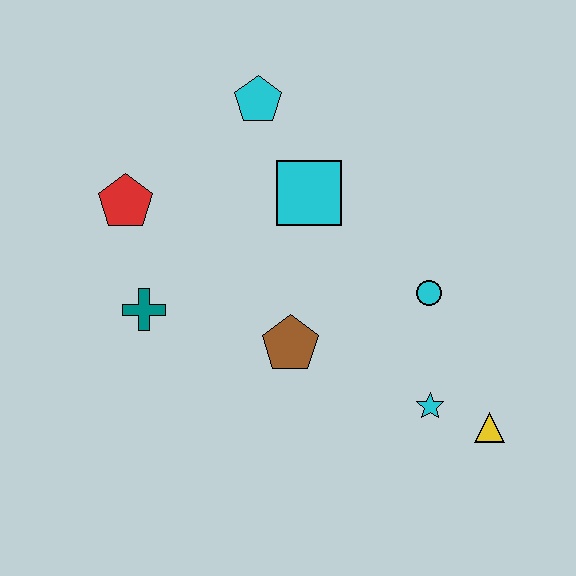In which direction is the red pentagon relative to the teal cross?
The red pentagon is above the teal cross.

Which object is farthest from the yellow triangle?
The red pentagon is farthest from the yellow triangle.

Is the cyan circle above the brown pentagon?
Yes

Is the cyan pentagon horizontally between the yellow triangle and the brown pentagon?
No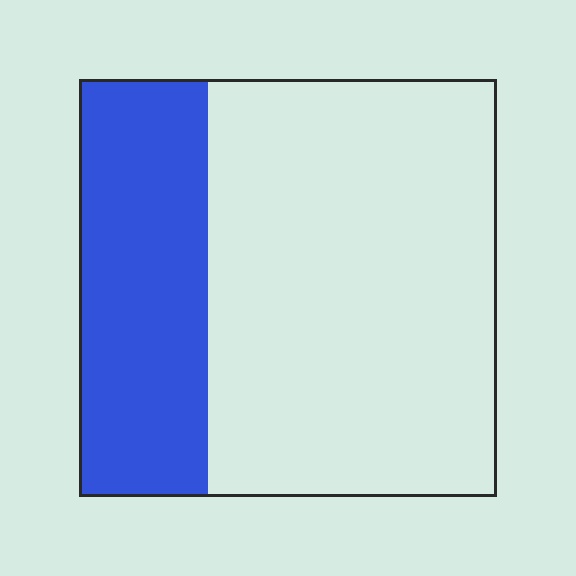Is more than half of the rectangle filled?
No.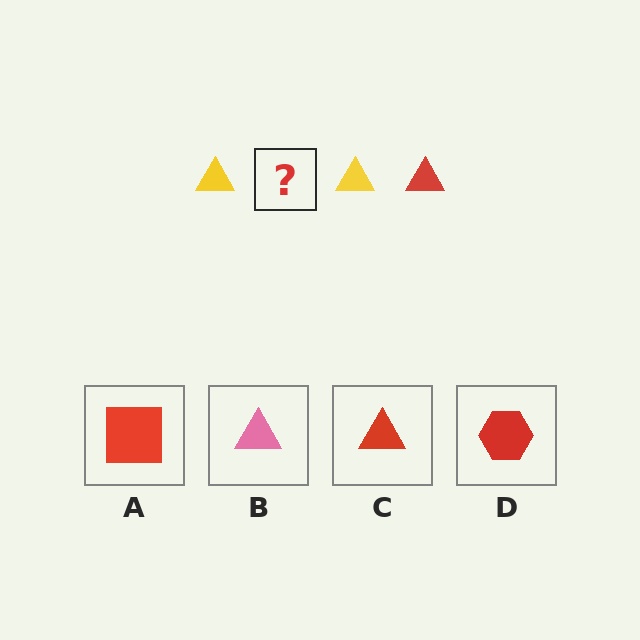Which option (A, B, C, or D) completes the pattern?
C.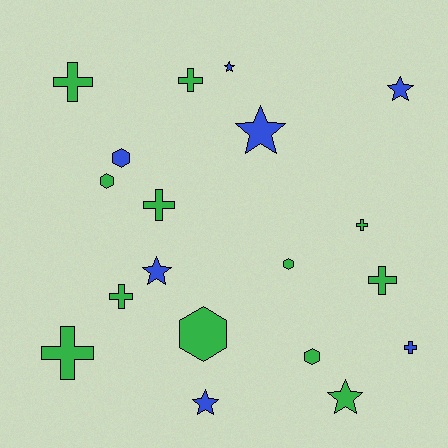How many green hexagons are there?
There are 4 green hexagons.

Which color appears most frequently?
Green, with 12 objects.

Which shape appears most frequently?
Cross, with 8 objects.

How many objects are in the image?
There are 19 objects.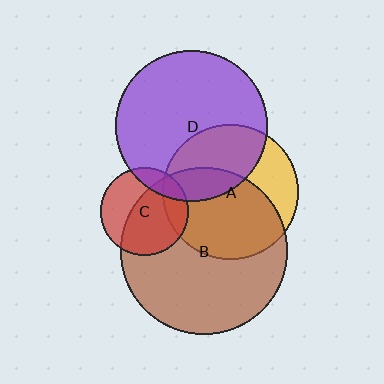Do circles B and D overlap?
Yes.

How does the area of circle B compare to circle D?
Approximately 1.2 times.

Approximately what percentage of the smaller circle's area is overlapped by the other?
Approximately 15%.